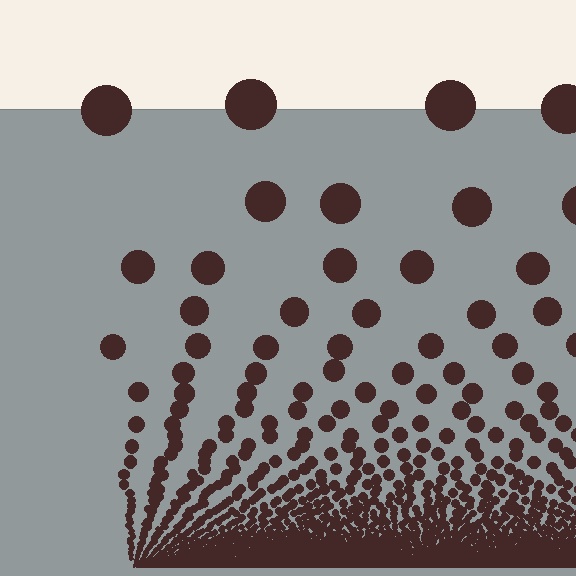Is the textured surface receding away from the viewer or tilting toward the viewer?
The surface appears to tilt toward the viewer. Texture elements get larger and sparser toward the top.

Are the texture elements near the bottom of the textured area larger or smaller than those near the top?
Smaller. The gradient is inverted — elements near the bottom are smaller and denser.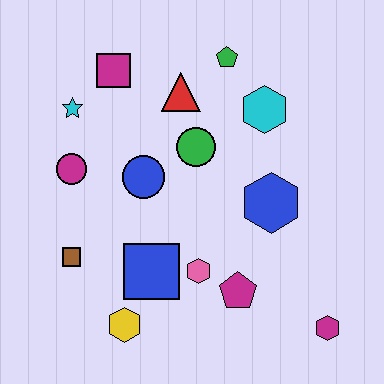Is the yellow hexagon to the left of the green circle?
Yes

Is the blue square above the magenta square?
No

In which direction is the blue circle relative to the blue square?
The blue circle is above the blue square.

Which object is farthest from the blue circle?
The magenta hexagon is farthest from the blue circle.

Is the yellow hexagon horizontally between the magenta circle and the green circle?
Yes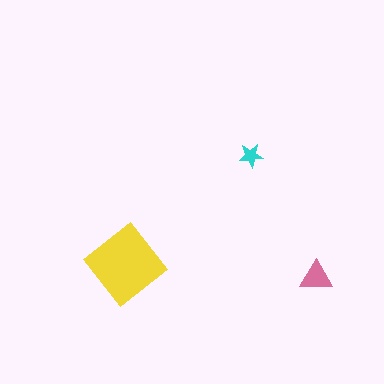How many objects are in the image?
There are 3 objects in the image.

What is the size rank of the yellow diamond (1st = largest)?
1st.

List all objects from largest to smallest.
The yellow diamond, the pink triangle, the cyan star.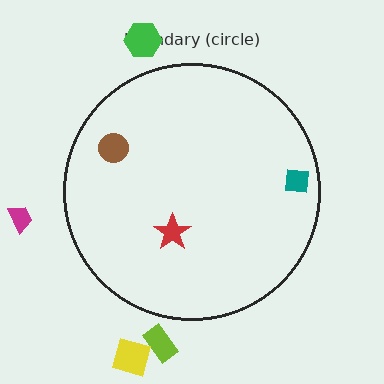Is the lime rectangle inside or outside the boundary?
Outside.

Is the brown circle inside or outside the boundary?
Inside.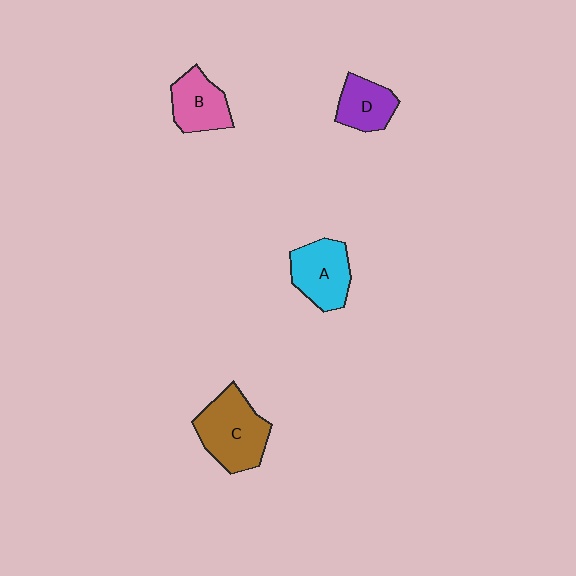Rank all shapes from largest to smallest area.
From largest to smallest: C (brown), A (cyan), B (pink), D (purple).